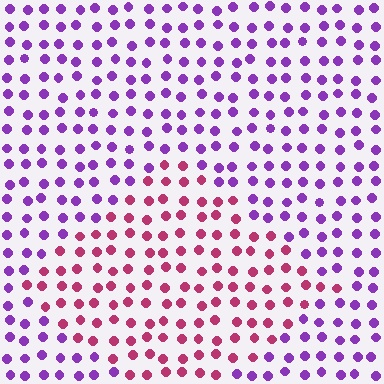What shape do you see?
I see a diamond.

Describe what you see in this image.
The image is filled with small purple elements in a uniform arrangement. A diamond-shaped region is visible where the elements are tinted to a slightly different hue, forming a subtle color boundary.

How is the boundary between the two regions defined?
The boundary is defined purely by a slight shift in hue (about 54 degrees). Spacing, size, and orientation are identical on both sides.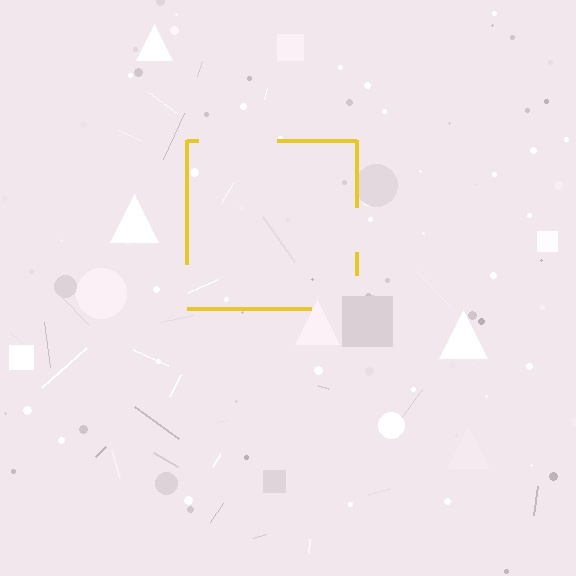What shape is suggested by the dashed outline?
The dashed outline suggests a square.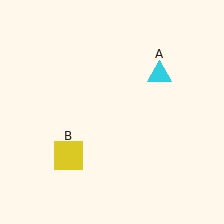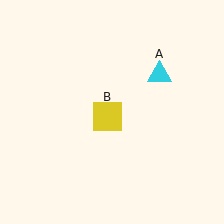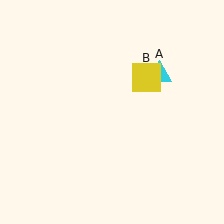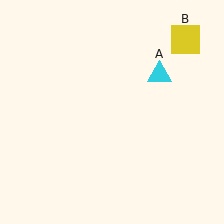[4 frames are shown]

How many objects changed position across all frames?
1 object changed position: yellow square (object B).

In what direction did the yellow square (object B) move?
The yellow square (object B) moved up and to the right.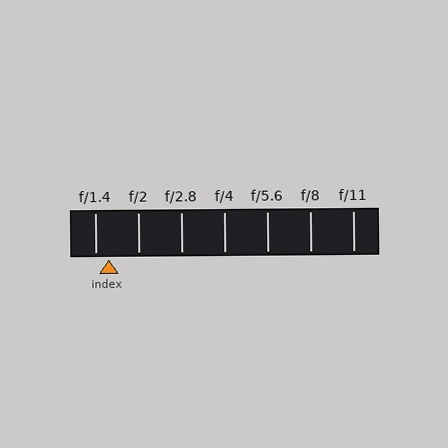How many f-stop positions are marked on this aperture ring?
There are 7 f-stop positions marked.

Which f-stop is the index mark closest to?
The index mark is closest to f/1.4.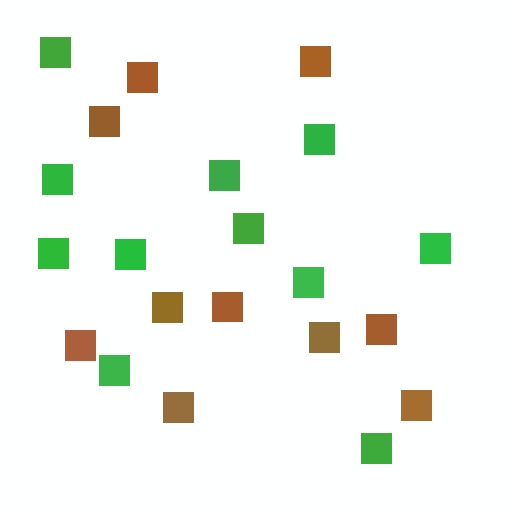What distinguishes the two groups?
There are 2 groups: one group of green squares (11) and one group of brown squares (10).